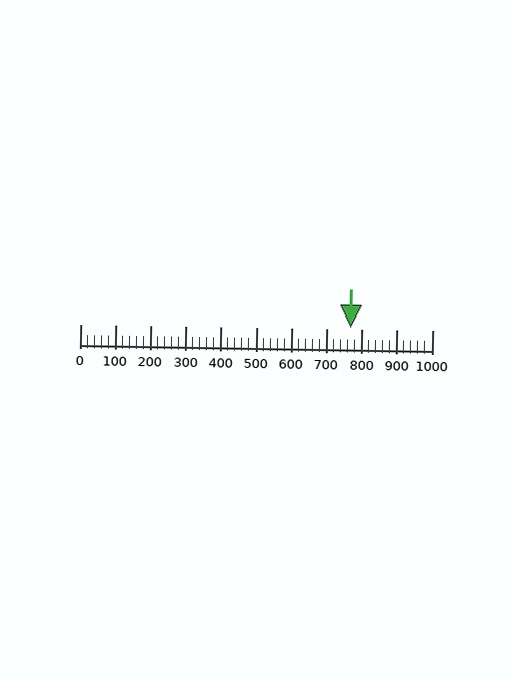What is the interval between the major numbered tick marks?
The major tick marks are spaced 100 units apart.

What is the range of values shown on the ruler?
The ruler shows values from 0 to 1000.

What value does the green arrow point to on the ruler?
The green arrow points to approximately 767.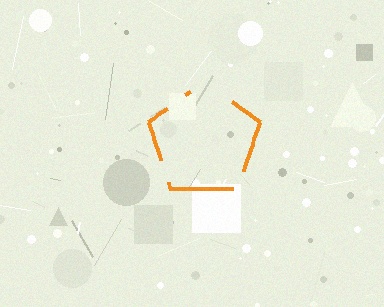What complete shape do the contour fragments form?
The contour fragments form a pentagon.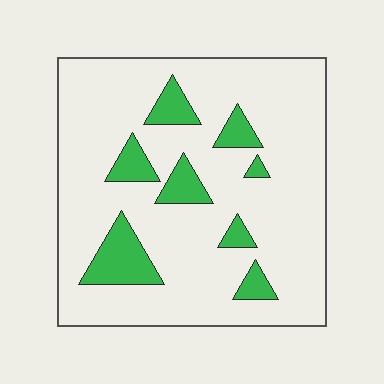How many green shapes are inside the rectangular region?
8.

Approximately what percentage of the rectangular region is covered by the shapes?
Approximately 15%.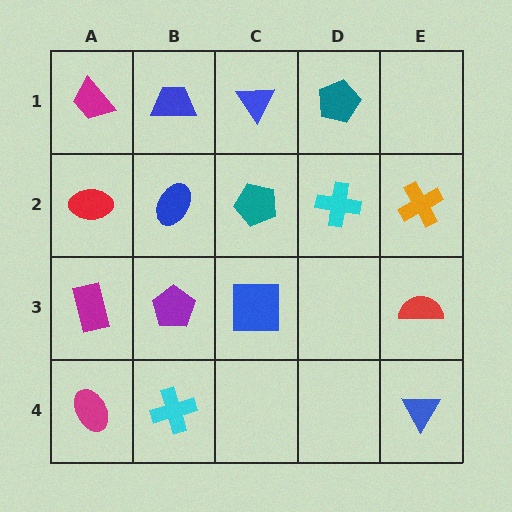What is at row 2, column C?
A teal pentagon.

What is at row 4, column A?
A magenta ellipse.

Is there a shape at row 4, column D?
No, that cell is empty.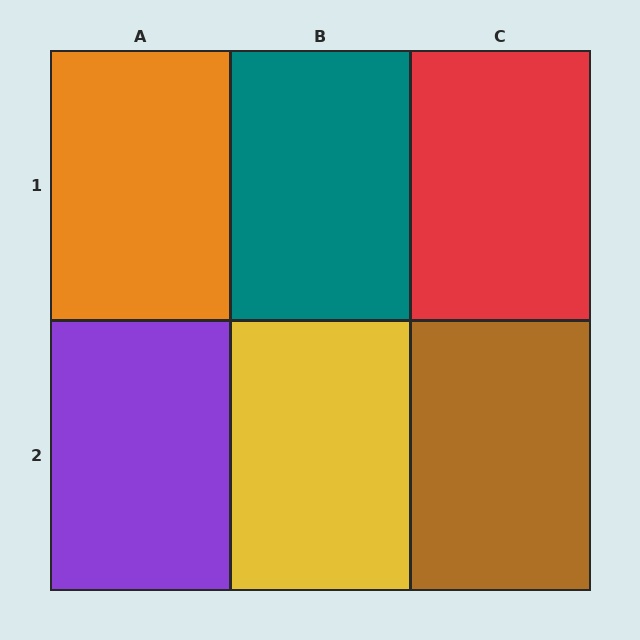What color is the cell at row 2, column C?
Brown.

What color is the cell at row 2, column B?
Yellow.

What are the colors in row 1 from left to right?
Orange, teal, red.